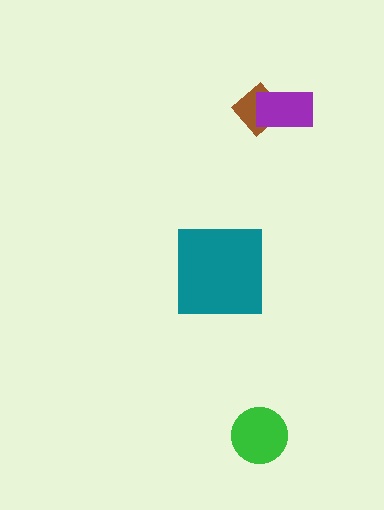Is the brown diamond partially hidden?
Yes, it is partially covered by another shape.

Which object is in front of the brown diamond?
The purple rectangle is in front of the brown diamond.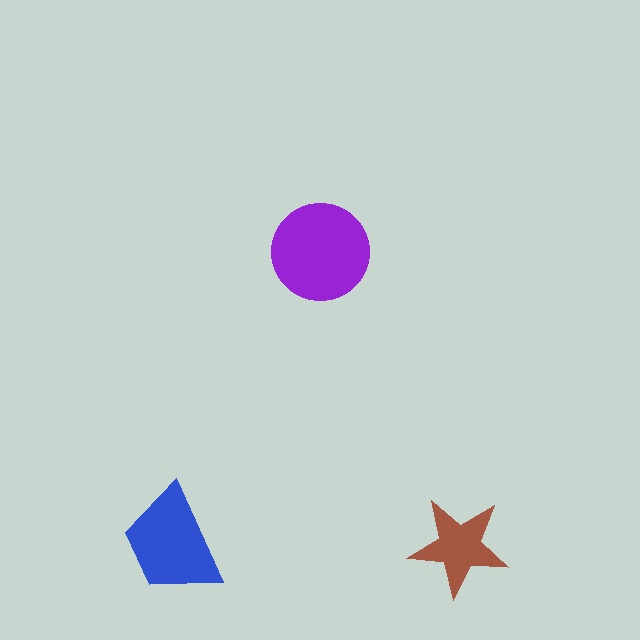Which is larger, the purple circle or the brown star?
The purple circle.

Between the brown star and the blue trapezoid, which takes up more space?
The blue trapezoid.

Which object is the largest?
The purple circle.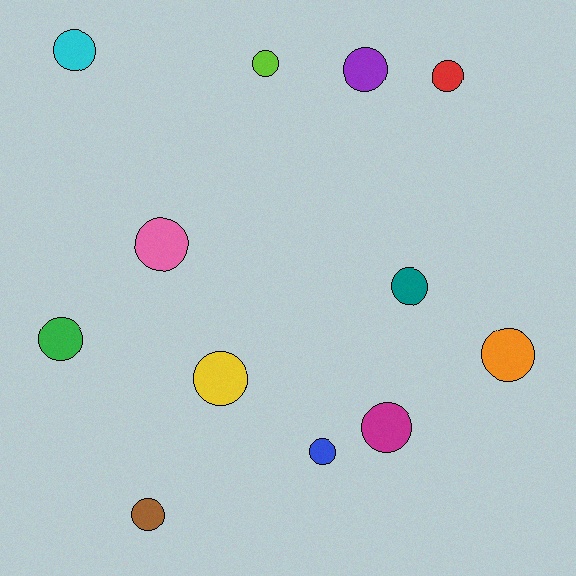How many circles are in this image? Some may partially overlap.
There are 12 circles.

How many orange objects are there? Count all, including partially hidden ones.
There is 1 orange object.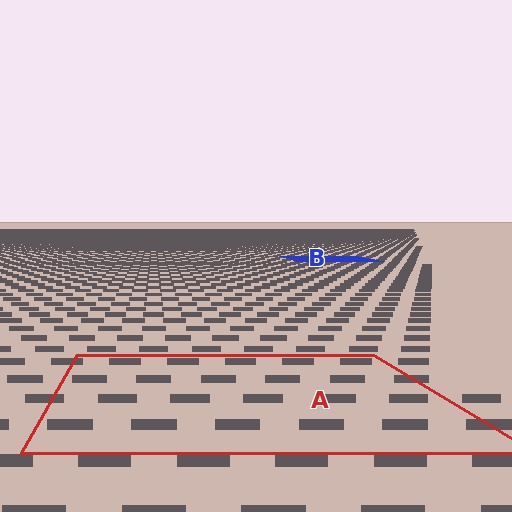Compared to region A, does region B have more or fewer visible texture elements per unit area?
Region B has more texture elements per unit area — they are packed more densely because it is farther away.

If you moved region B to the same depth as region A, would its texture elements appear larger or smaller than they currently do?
They would appear larger. At a closer depth, the same texture elements are projected at a bigger on-screen size.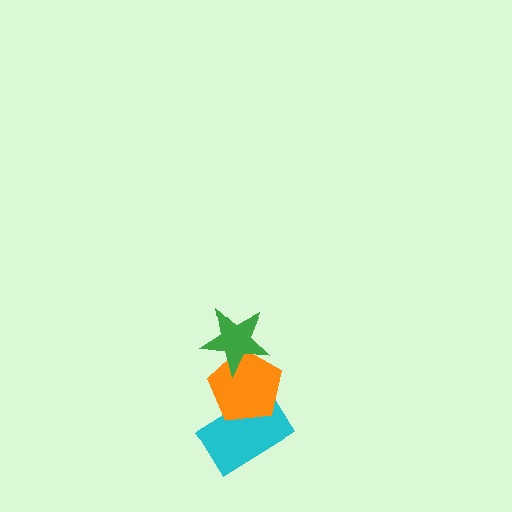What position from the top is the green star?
The green star is 1st from the top.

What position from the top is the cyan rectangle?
The cyan rectangle is 3rd from the top.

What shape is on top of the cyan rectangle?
The orange pentagon is on top of the cyan rectangle.